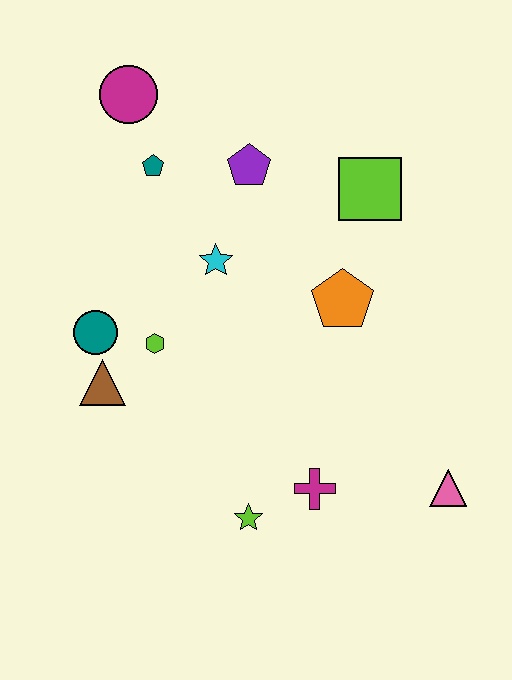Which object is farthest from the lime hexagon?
The pink triangle is farthest from the lime hexagon.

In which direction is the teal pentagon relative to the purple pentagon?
The teal pentagon is to the left of the purple pentagon.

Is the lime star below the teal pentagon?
Yes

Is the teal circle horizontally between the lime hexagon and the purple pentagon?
No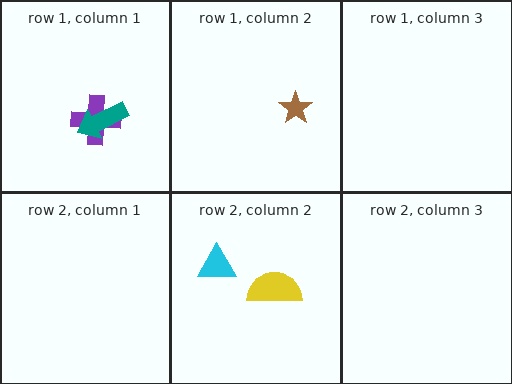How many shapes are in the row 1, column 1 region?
2.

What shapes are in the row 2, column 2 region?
The cyan triangle, the yellow semicircle.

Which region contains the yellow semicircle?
The row 2, column 2 region.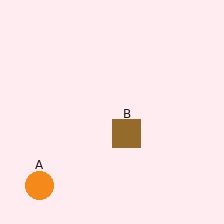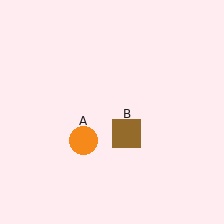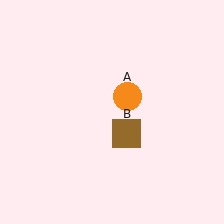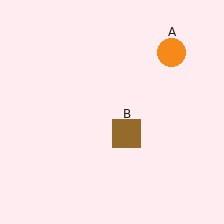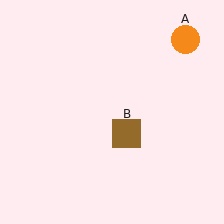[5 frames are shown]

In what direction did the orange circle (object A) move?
The orange circle (object A) moved up and to the right.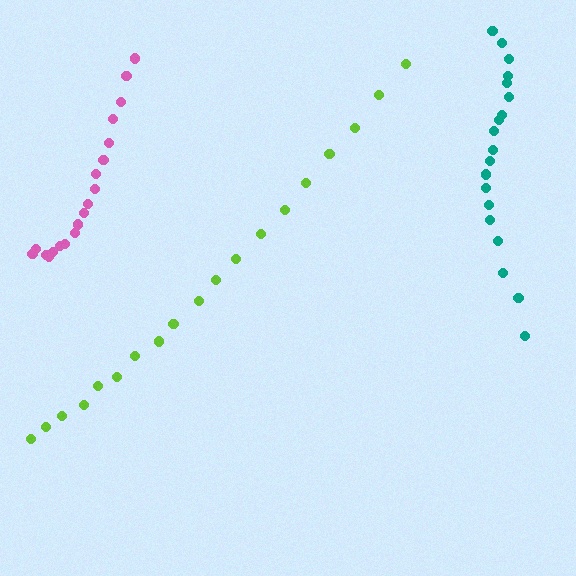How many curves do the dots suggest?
There are 3 distinct paths.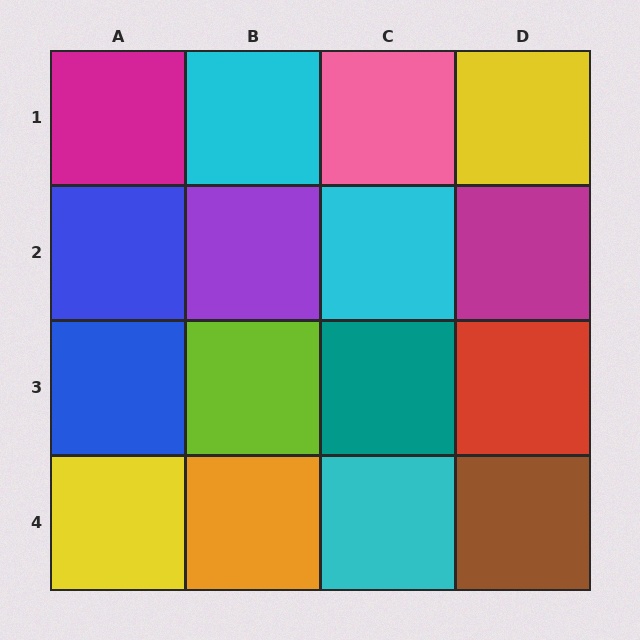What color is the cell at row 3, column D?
Red.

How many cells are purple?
1 cell is purple.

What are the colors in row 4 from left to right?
Yellow, orange, cyan, brown.